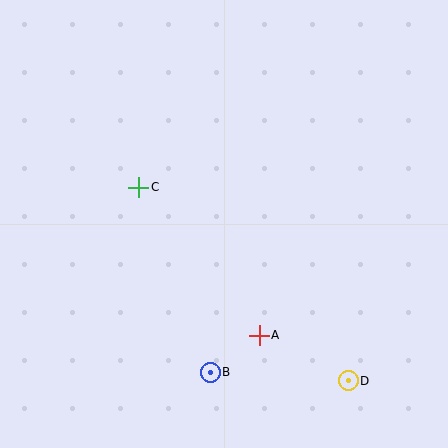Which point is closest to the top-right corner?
Point C is closest to the top-right corner.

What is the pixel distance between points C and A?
The distance between C and A is 191 pixels.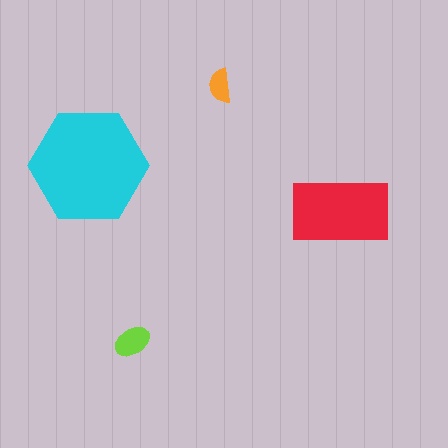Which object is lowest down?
The lime ellipse is bottommost.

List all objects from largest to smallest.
The cyan hexagon, the red rectangle, the lime ellipse, the orange semicircle.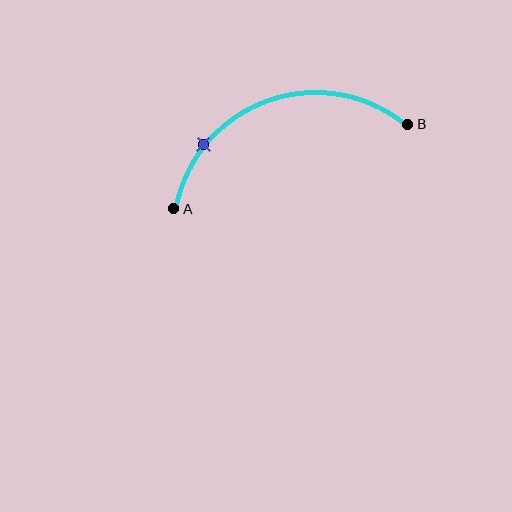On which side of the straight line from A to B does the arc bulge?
The arc bulges above the straight line connecting A and B.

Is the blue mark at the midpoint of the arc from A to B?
No. The blue mark lies on the arc but is closer to endpoint A. The arc midpoint would be at the point on the curve equidistant along the arc from both A and B.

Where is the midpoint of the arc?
The arc midpoint is the point on the curve farthest from the straight line joining A and B. It sits above that line.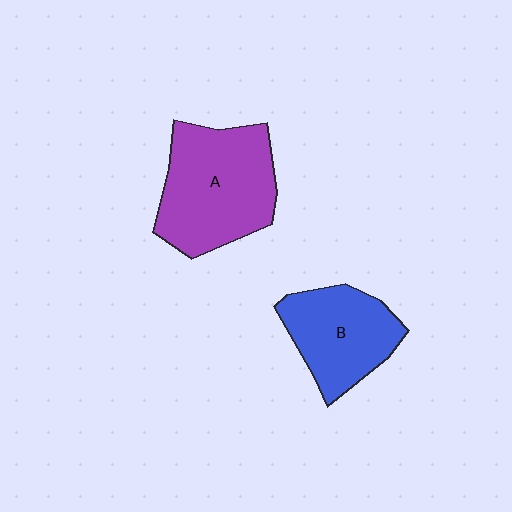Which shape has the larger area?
Shape A (purple).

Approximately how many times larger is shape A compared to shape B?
Approximately 1.4 times.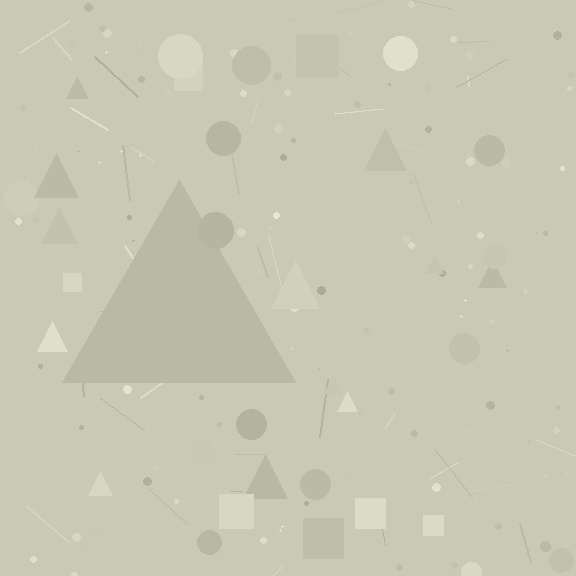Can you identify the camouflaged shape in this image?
The camouflaged shape is a triangle.